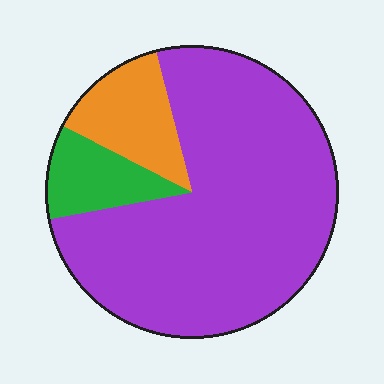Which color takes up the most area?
Purple, at roughly 75%.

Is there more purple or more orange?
Purple.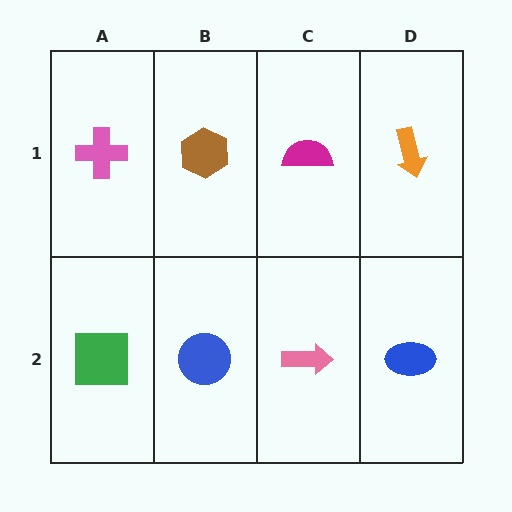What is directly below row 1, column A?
A green square.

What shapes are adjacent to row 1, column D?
A blue ellipse (row 2, column D), a magenta semicircle (row 1, column C).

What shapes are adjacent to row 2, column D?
An orange arrow (row 1, column D), a pink arrow (row 2, column C).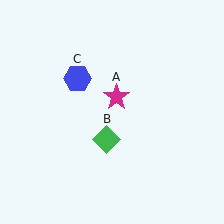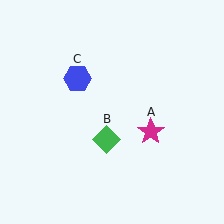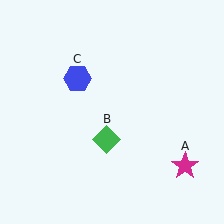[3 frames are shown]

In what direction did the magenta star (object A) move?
The magenta star (object A) moved down and to the right.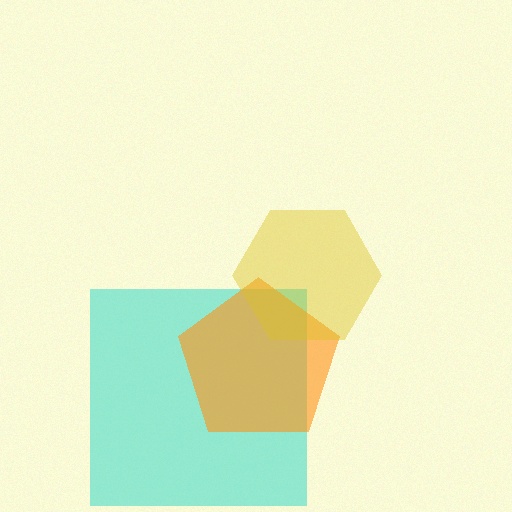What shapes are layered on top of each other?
The layered shapes are: a cyan square, an orange pentagon, a yellow hexagon.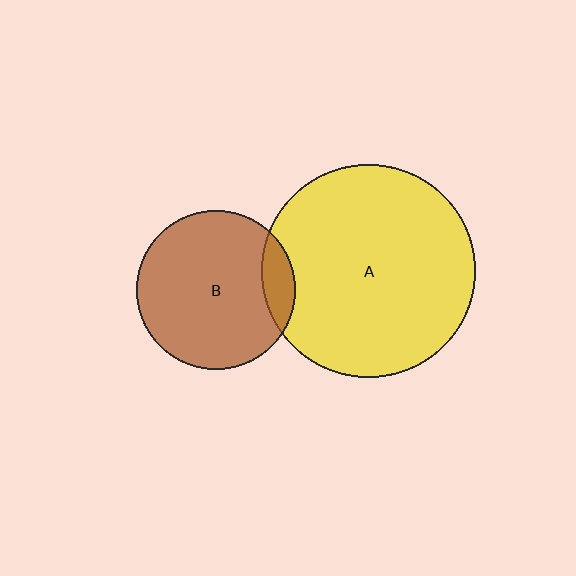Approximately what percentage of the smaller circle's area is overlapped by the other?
Approximately 10%.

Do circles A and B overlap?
Yes.